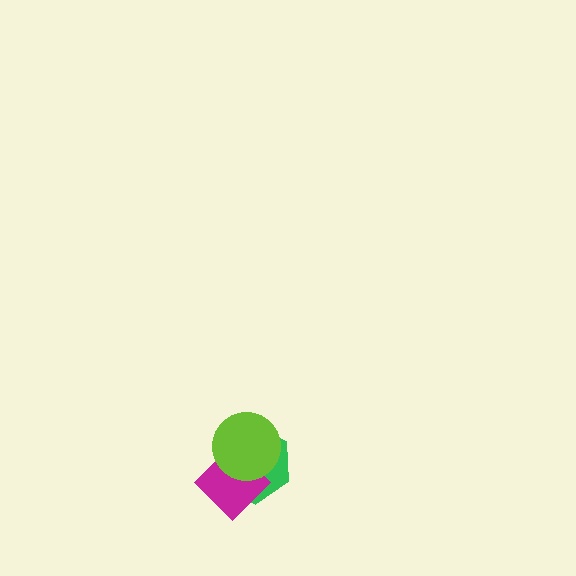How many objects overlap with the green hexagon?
2 objects overlap with the green hexagon.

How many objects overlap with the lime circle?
2 objects overlap with the lime circle.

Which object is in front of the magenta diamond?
The lime circle is in front of the magenta diamond.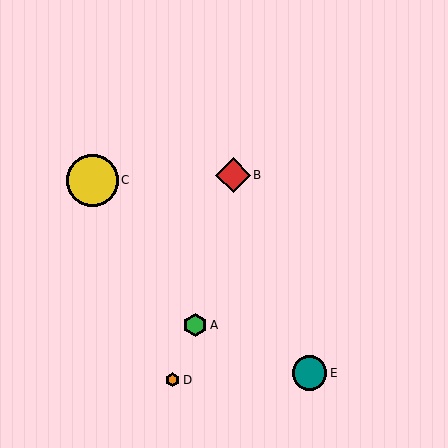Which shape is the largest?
The yellow circle (labeled C) is the largest.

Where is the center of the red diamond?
The center of the red diamond is at (233, 175).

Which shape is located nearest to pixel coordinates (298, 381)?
The teal circle (labeled E) at (310, 373) is nearest to that location.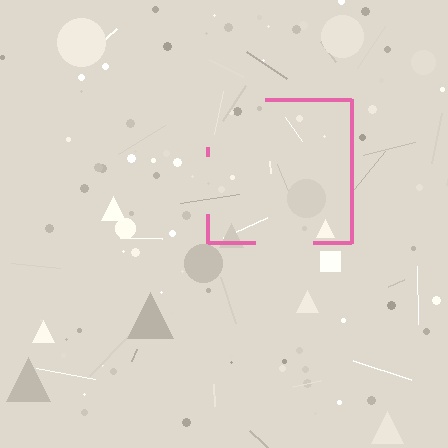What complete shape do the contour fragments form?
The contour fragments form a square.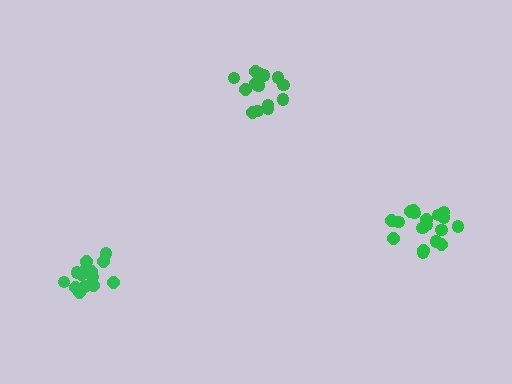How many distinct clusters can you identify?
There are 3 distinct clusters.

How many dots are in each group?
Group 1: 15 dots, Group 2: 15 dots, Group 3: 19 dots (49 total).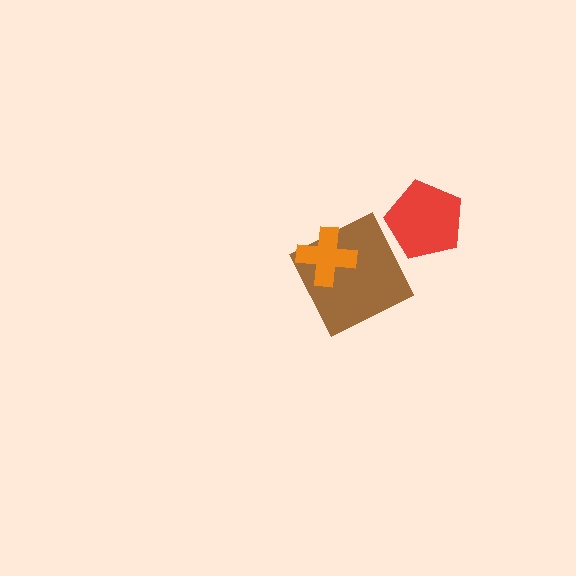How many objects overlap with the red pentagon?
0 objects overlap with the red pentagon.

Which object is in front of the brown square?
The orange cross is in front of the brown square.